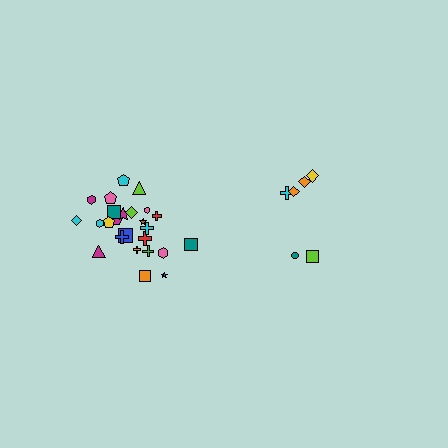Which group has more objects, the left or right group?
The left group.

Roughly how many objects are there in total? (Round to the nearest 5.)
Roughly 30 objects in total.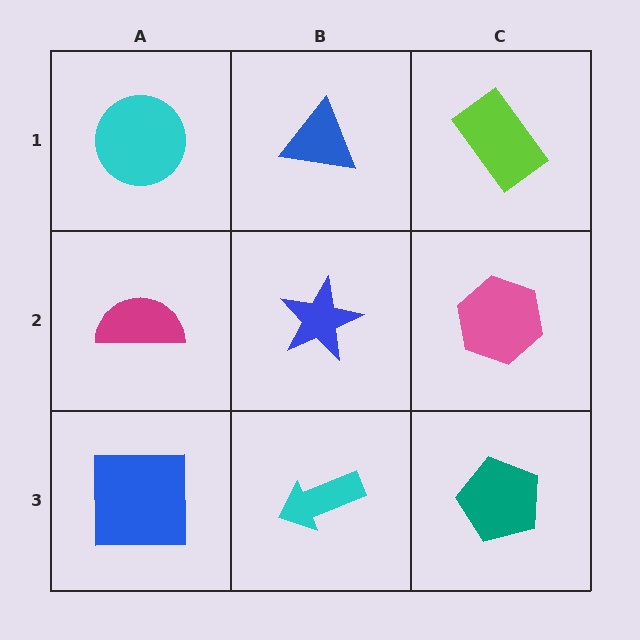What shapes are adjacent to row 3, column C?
A pink hexagon (row 2, column C), a cyan arrow (row 3, column B).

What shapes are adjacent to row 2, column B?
A blue triangle (row 1, column B), a cyan arrow (row 3, column B), a magenta semicircle (row 2, column A), a pink hexagon (row 2, column C).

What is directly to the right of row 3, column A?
A cyan arrow.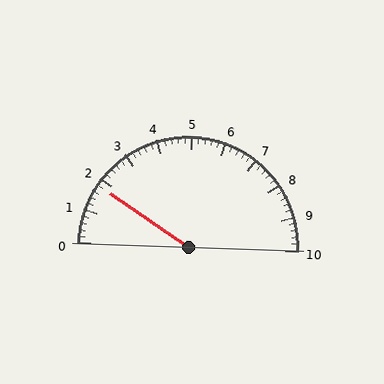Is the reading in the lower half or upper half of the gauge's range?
The reading is in the lower half of the range (0 to 10).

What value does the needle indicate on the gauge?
The needle indicates approximately 1.8.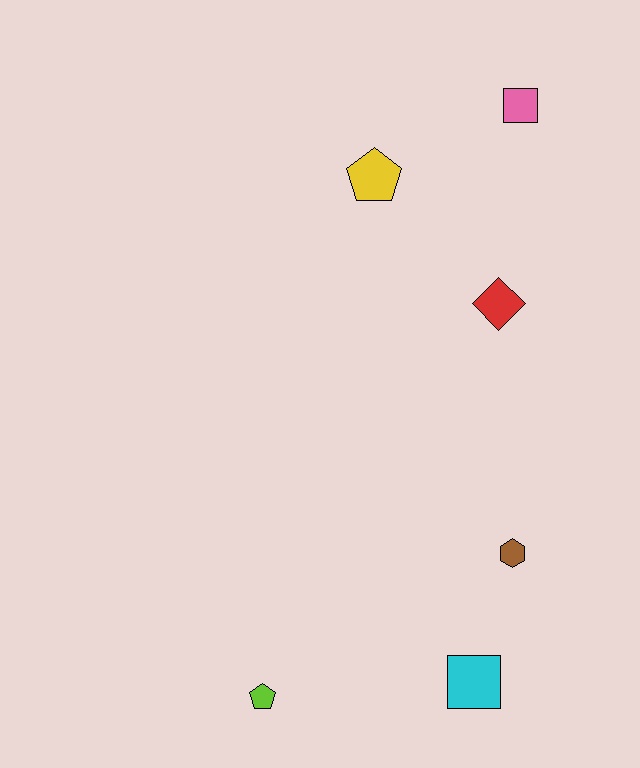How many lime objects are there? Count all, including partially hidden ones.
There is 1 lime object.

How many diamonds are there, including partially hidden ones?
There is 1 diamond.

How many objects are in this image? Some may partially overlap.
There are 6 objects.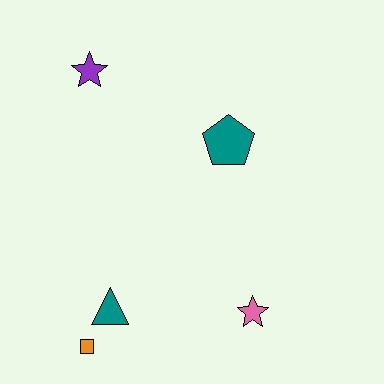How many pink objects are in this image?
There is 1 pink object.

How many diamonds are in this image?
There are no diamonds.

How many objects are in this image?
There are 5 objects.